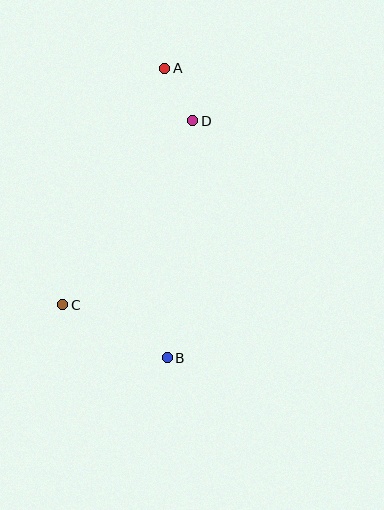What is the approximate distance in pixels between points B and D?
The distance between B and D is approximately 239 pixels.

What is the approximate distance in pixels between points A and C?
The distance between A and C is approximately 258 pixels.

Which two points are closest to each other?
Points A and D are closest to each other.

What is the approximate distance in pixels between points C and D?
The distance between C and D is approximately 226 pixels.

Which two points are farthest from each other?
Points A and B are farthest from each other.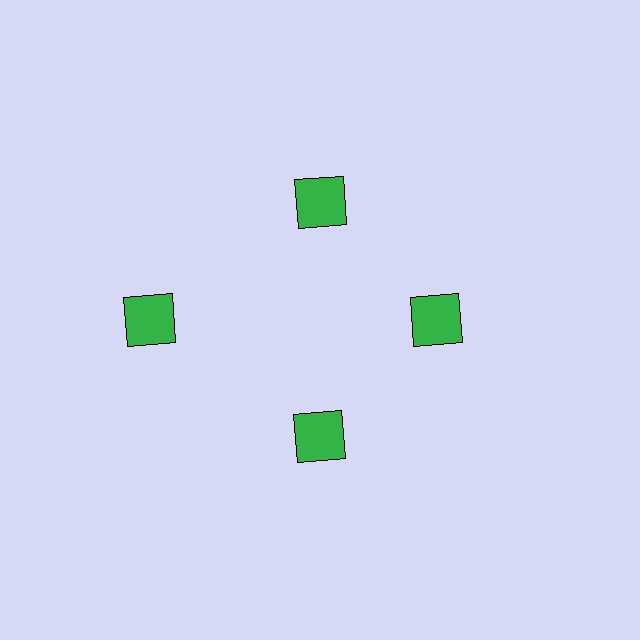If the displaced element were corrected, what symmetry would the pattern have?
It would have 4-fold rotational symmetry — the pattern would map onto itself every 90 degrees.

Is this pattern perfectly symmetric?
No. The 4 green squares are arranged in a ring, but one element near the 9 o'clock position is pushed outward from the center, breaking the 4-fold rotational symmetry.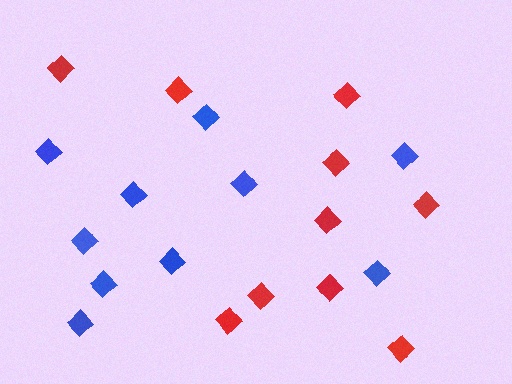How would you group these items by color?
There are 2 groups: one group of blue diamonds (10) and one group of red diamonds (10).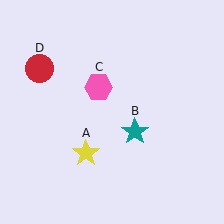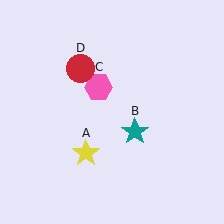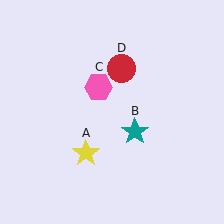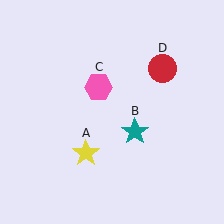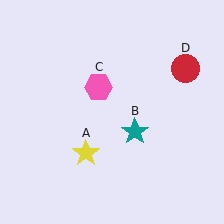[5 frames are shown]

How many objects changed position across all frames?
1 object changed position: red circle (object D).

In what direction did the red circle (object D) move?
The red circle (object D) moved right.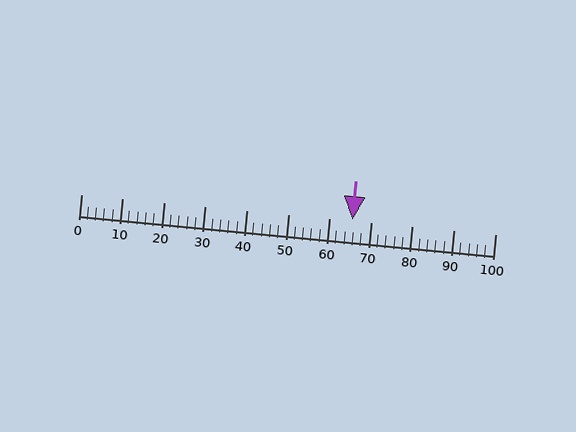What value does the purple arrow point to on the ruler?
The purple arrow points to approximately 66.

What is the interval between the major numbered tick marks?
The major tick marks are spaced 10 units apart.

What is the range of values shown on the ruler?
The ruler shows values from 0 to 100.